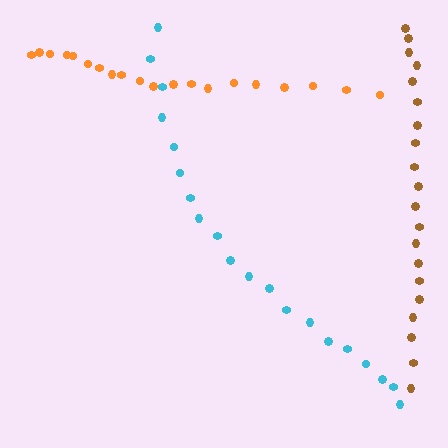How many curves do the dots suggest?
There are 3 distinct paths.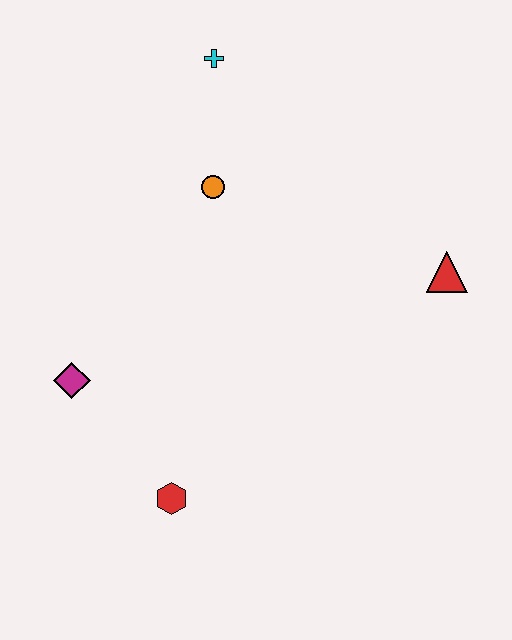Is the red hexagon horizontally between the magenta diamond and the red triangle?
Yes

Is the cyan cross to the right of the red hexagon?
Yes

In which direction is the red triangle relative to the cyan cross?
The red triangle is to the right of the cyan cross.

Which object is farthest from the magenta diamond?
The red triangle is farthest from the magenta diamond.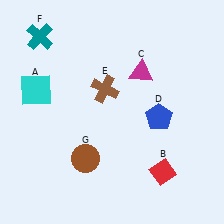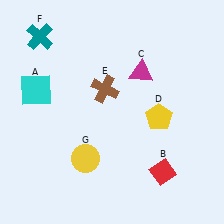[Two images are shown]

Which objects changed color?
D changed from blue to yellow. G changed from brown to yellow.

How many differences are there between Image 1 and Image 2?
There are 2 differences between the two images.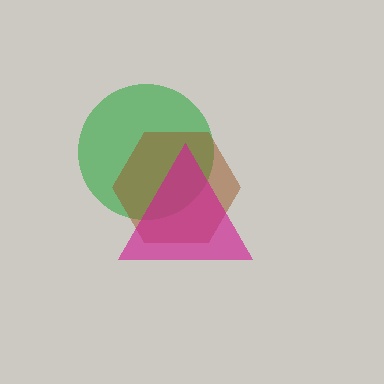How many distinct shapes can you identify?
There are 3 distinct shapes: a green circle, a brown hexagon, a magenta triangle.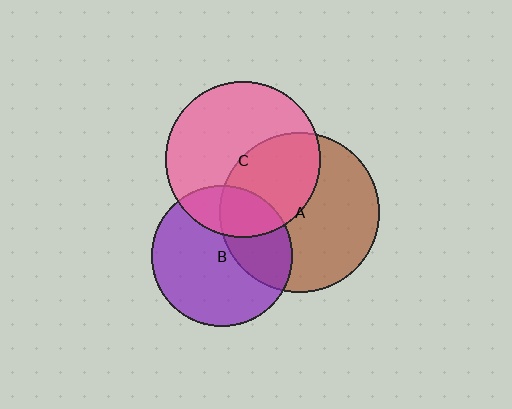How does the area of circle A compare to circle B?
Approximately 1.3 times.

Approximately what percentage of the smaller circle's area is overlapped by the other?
Approximately 40%.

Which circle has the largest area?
Circle A (brown).